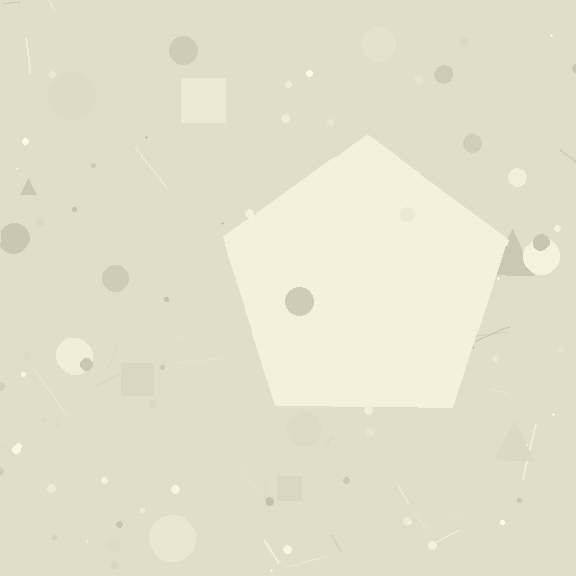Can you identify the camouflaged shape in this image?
The camouflaged shape is a pentagon.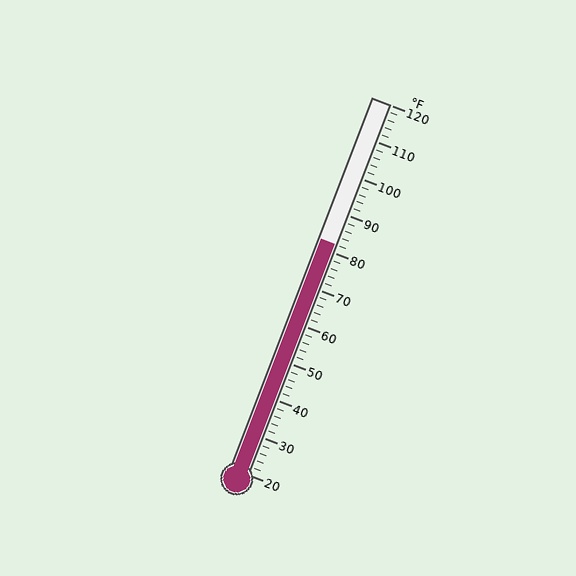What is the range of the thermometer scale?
The thermometer scale ranges from 20°F to 120°F.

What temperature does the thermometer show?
The thermometer shows approximately 82°F.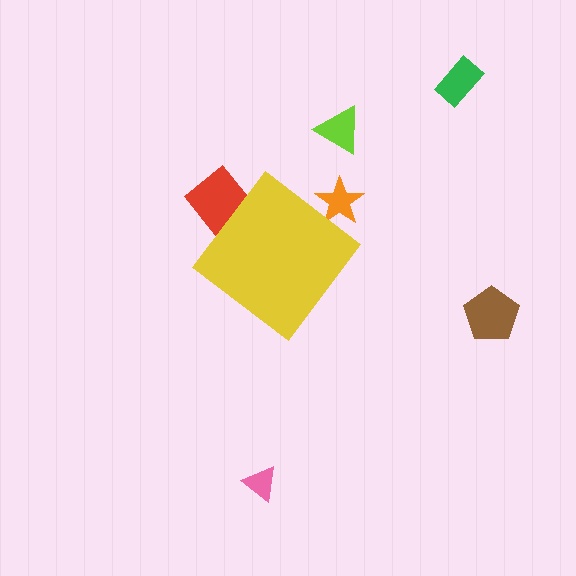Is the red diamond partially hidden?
Yes, the red diamond is partially hidden behind the yellow diamond.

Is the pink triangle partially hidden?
No, the pink triangle is fully visible.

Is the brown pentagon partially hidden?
No, the brown pentagon is fully visible.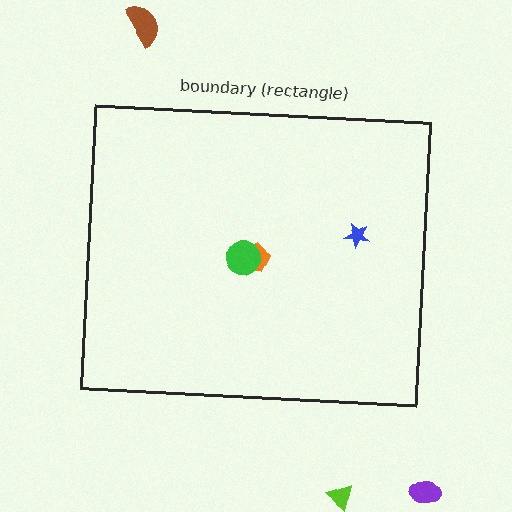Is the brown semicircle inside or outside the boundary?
Outside.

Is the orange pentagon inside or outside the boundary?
Inside.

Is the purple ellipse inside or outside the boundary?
Outside.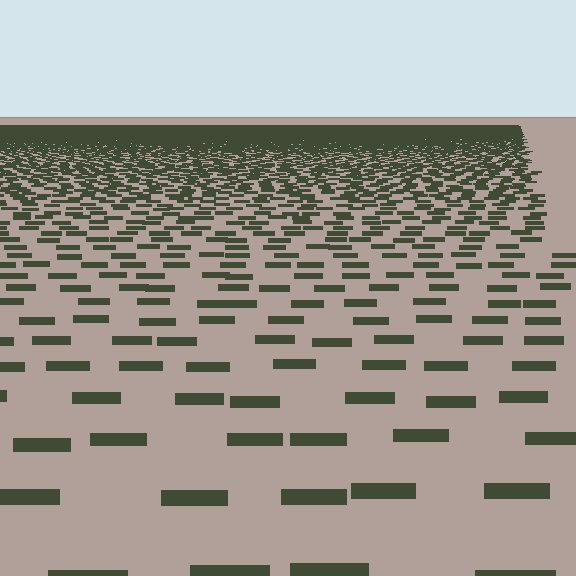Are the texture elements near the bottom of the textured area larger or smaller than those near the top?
Larger. Near the bottom, elements are closer to the viewer and appear at a bigger on-screen size.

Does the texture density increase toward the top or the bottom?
Density increases toward the top.